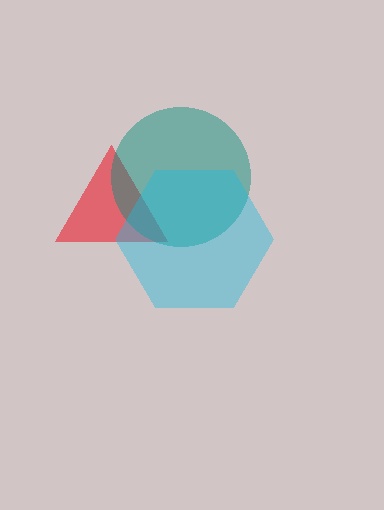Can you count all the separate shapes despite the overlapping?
Yes, there are 3 separate shapes.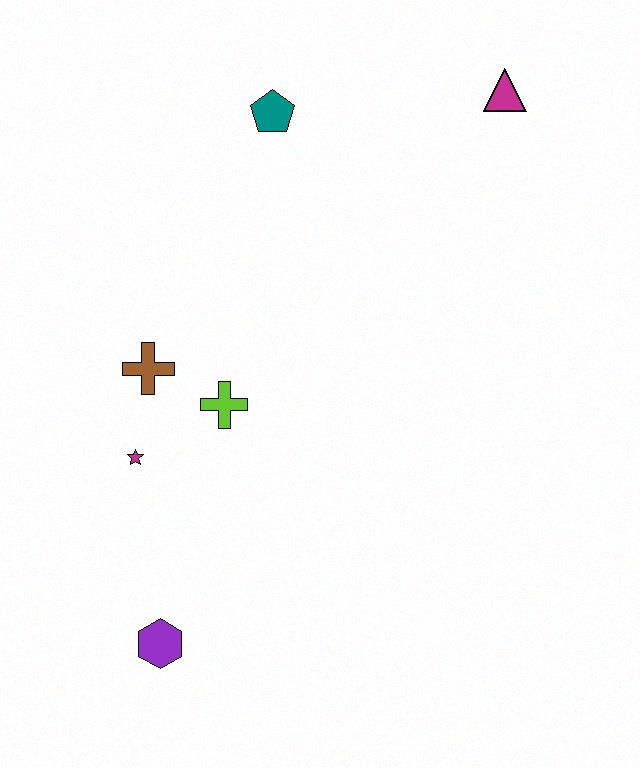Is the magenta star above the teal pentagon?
No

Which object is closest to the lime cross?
The brown cross is closest to the lime cross.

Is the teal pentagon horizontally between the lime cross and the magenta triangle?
Yes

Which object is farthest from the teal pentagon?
The purple hexagon is farthest from the teal pentagon.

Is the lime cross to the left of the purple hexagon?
No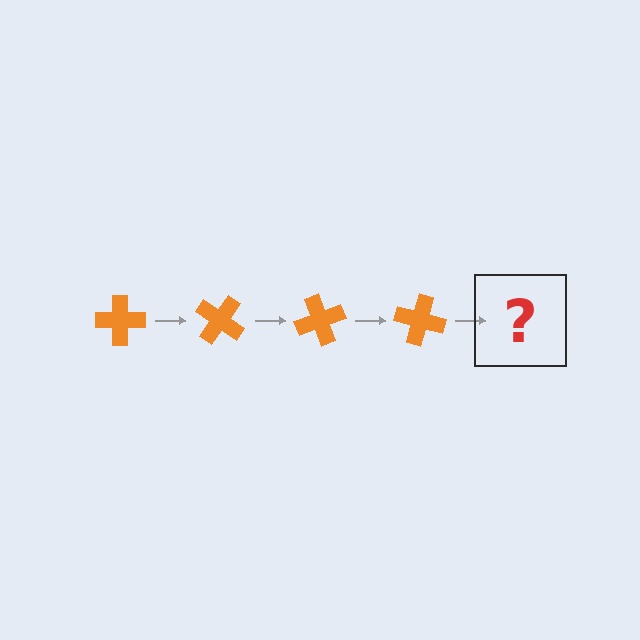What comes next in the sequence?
The next element should be an orange cross rotated 140 degrees.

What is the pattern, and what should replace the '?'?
The pattern is that the cross rotates 35 degrees each step. The '?' should be an orange cross rotated 140 degrees.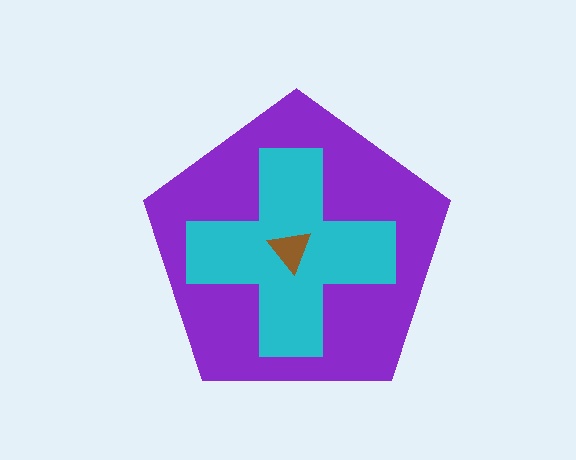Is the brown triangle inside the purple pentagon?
Yes.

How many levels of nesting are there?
3.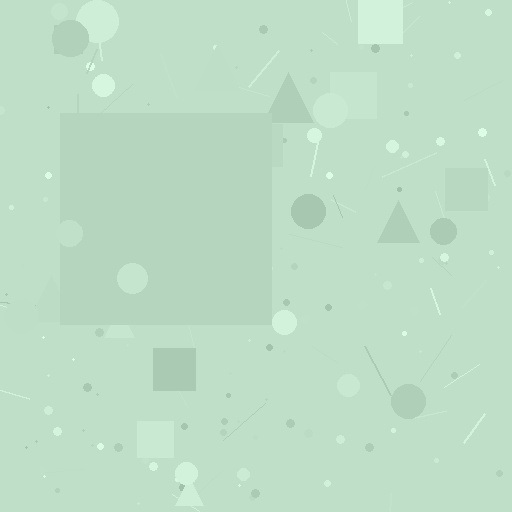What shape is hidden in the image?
A square is hidden in the image.